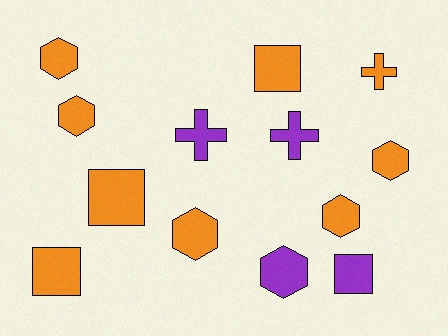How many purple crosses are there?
There are 2 purple crosses.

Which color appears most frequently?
Orange, with 9 objects.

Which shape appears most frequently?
Hexagon, with 6 objects.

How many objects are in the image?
There are 13 objects.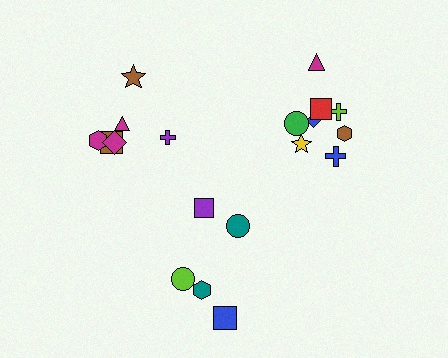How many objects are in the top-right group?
There are 8 objects.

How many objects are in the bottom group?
There are 5 objects.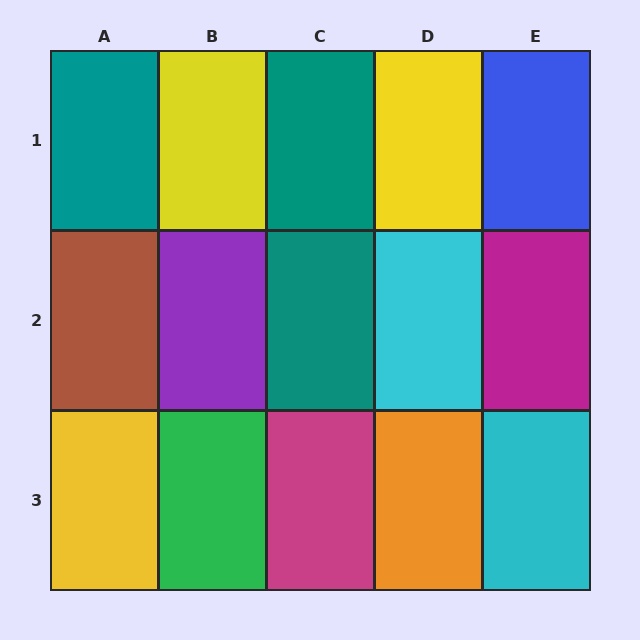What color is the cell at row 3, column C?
Magenta.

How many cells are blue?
1 cell is blue.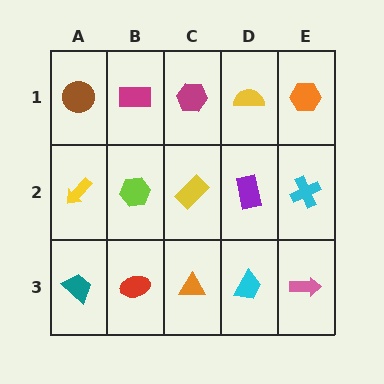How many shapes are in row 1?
5 shapes.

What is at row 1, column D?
A yellow semicircle.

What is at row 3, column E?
A pink arrow.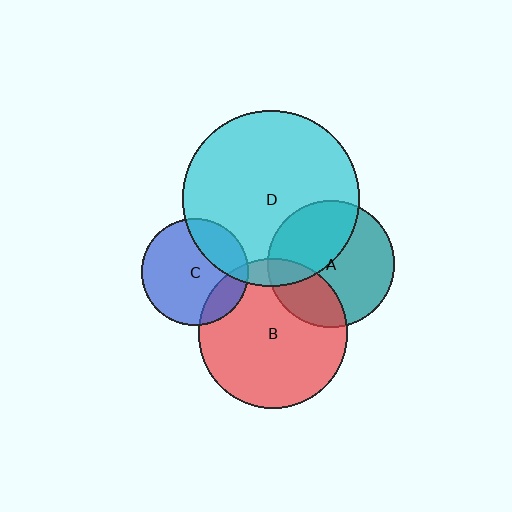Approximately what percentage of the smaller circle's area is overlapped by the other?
Approximately 40%.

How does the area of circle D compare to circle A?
Approximately 2.0 times.